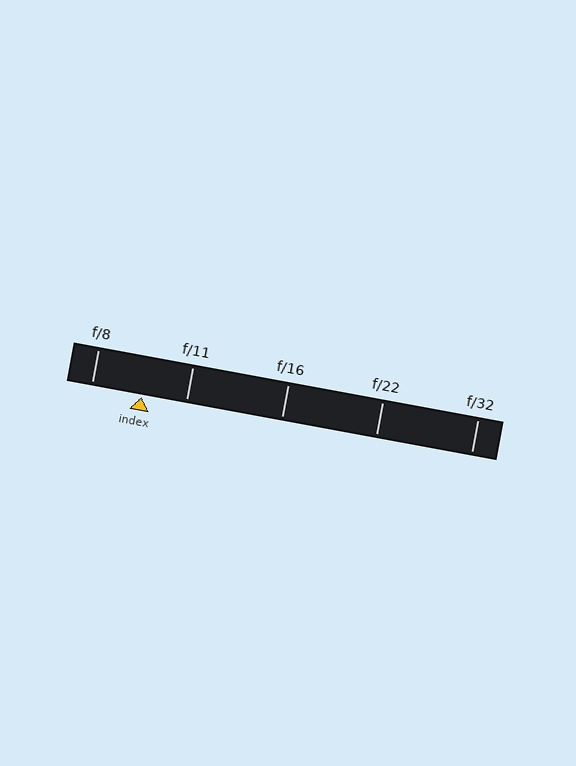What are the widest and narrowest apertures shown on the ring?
The widest aperture shown is f/8 and the narrowest is f/32.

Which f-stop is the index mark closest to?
The index mark is closest to f/11.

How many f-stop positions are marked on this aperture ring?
There are 5 f-stop positions marked.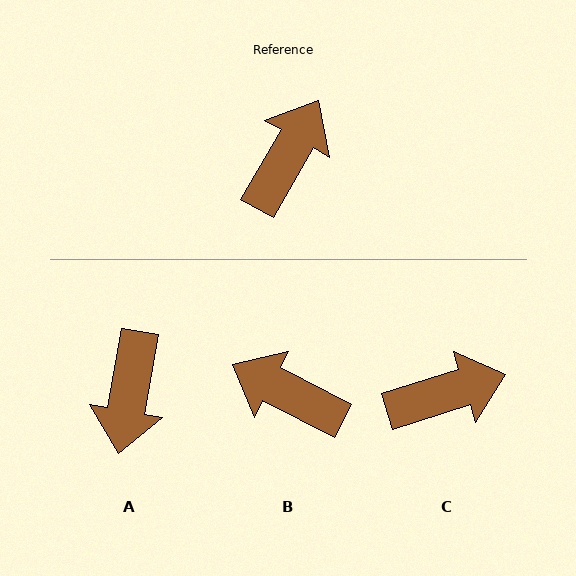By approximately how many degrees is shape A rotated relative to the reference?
Approximately 160 degrees clockwise.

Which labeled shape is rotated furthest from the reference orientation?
A, about 160 degrees away.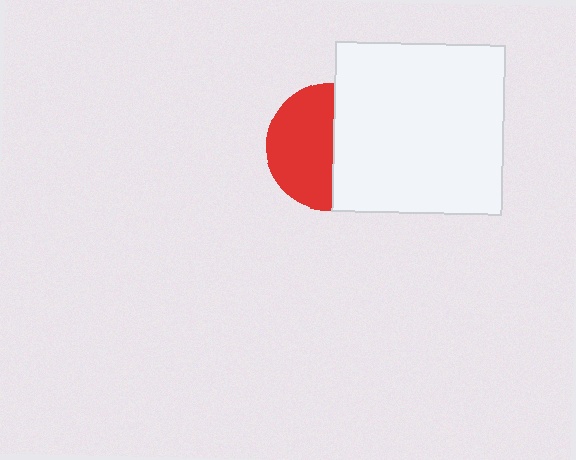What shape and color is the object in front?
The object in front is a white square.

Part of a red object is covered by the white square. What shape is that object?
It is a circle.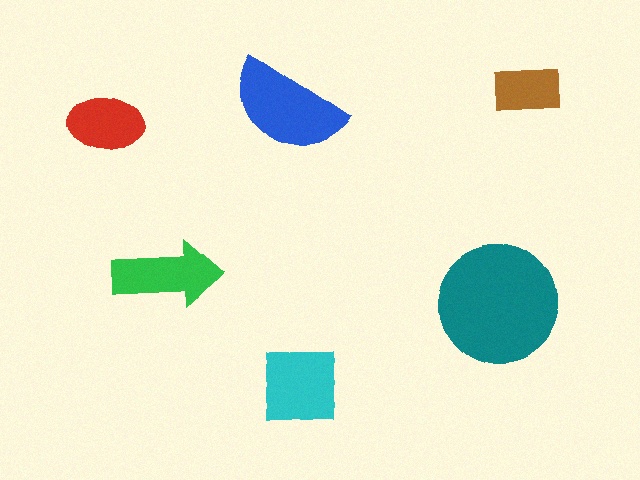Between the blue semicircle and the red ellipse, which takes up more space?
The blue semicircle.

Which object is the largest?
The teal circle.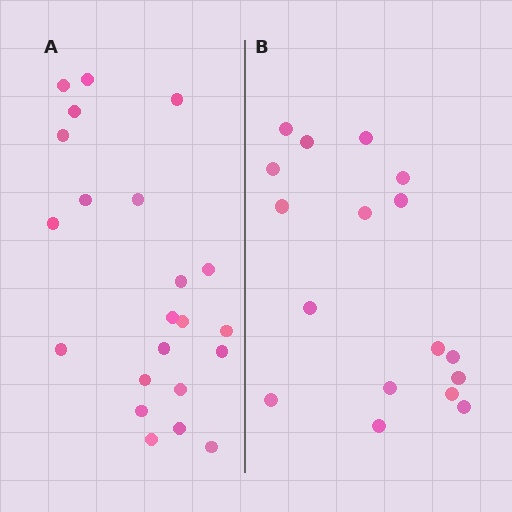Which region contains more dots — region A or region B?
Region A (the left region) has more dots.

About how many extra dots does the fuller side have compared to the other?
Region A has about 5 more dots than region B.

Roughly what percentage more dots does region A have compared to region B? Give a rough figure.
About 30% more.